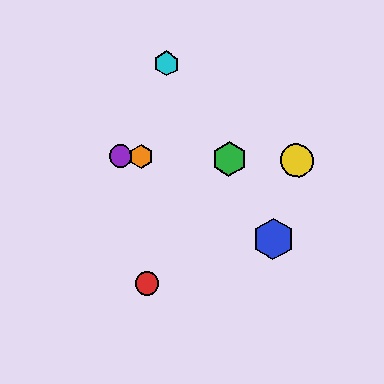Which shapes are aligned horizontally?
The green hexagon, the yellow circle, the purple circle, the orange hexagon are aligned horizontally.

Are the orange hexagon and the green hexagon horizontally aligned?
Yes, both are at y≈157.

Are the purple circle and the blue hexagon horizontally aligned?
No, the purple circle is at y≈156 and the blue hexagon is at y≈239.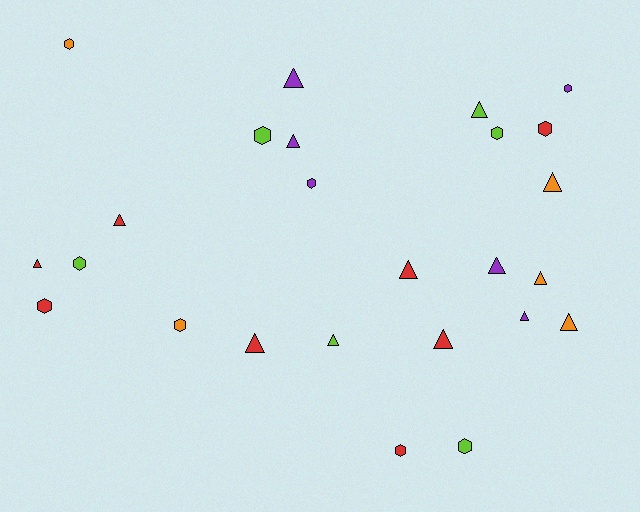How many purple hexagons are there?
There are 2 purple hexagons.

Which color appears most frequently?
Red, with 8 objects.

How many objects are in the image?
There are 25 objects.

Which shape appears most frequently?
Triangle, with 14 objects.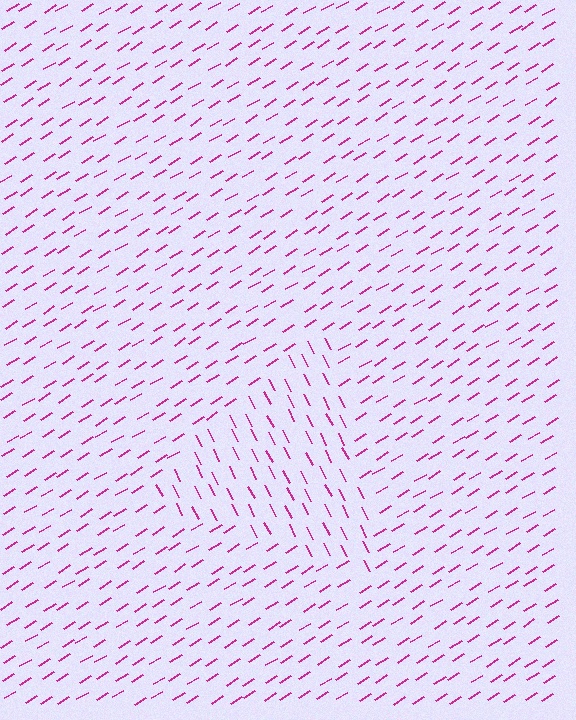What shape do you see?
I see a triangle.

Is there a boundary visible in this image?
Yes, there is a texture boundary formed by a change in line orientation.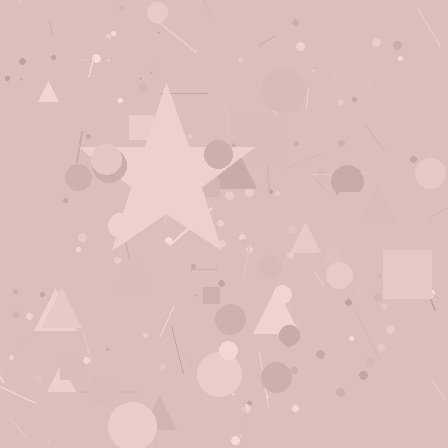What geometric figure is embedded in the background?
A star is embedded in the background.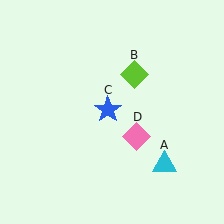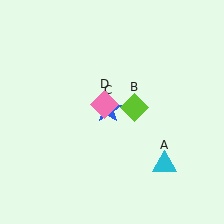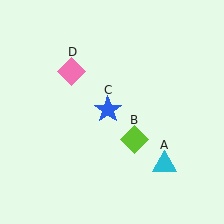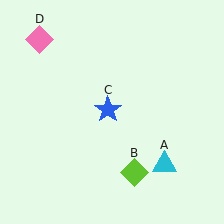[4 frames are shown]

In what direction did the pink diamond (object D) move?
The pink diamond (object D) moved up and to the left.